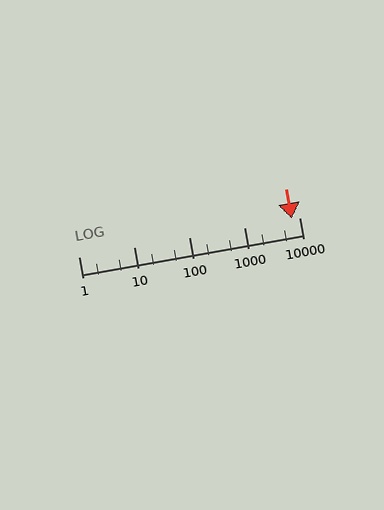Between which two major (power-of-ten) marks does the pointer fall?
The pointer is between 1000 and 10000.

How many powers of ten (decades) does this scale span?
The scale spans 4 decades, from 1 to 10000.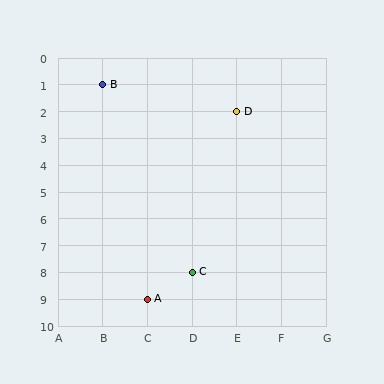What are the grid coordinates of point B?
Point B is at grid coordinates (B, 1).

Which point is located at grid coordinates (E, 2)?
Point D is at (E, 2).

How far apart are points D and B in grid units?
Points D and B are 3 columns and 1 row apart (about 3.2 grid units diagonally).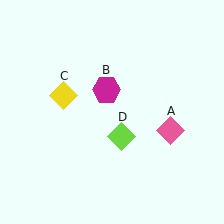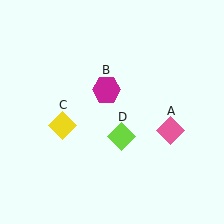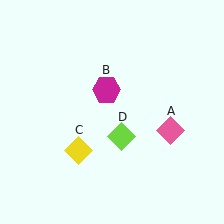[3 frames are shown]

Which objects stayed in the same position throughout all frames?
Pink diamond (object A) and magenta hexagon (object B) and lime diamond (object D) remained stationary.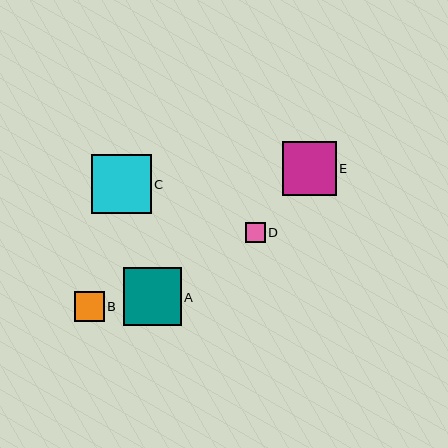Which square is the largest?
Square C is the largest with a size of approximately 59 pixels.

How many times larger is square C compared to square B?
Square C is approximately 2.0 times the size of square B.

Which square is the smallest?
Square D is the smallest with a size of approximately 20 pixels.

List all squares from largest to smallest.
From largest to smallest: C, A, E, B, D.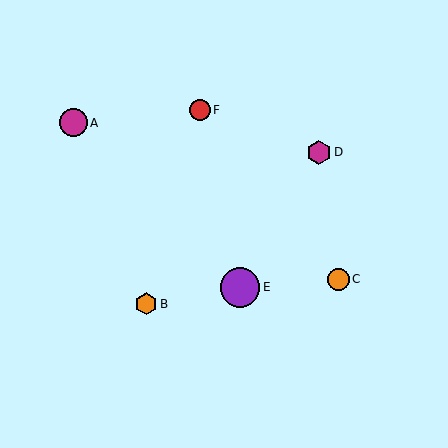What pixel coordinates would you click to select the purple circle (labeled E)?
Click at (240, 287) to select the purple circle E.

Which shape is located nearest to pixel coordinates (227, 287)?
The purple circle (labeled E) at (240, 287) is nearest to that location.